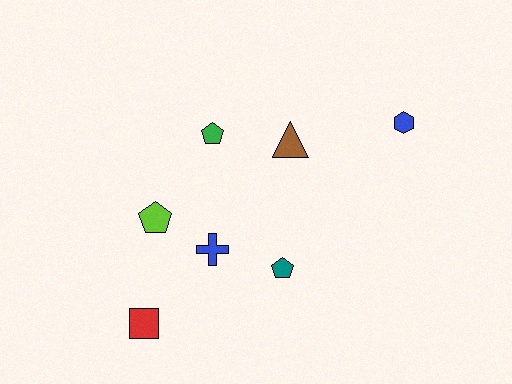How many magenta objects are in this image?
There are no magenta objects.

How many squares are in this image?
There is 1 square.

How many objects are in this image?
There are 7 objects.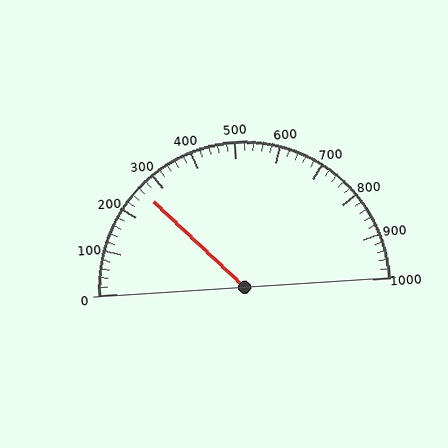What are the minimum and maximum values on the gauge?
The gauge ranges from 0 to 1000.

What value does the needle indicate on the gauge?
The needle indicates approximately 260.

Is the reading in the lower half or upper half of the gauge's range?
The reading is in the lower half of the range (0 to 1000).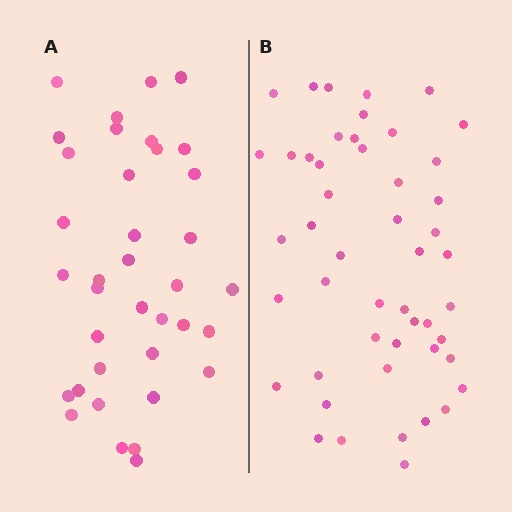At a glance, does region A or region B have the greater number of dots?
Region B (the right region) has more dots.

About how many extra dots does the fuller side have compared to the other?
Region B has roughly 12 or so more dots than region A.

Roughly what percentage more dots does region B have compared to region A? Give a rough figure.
About 30% more.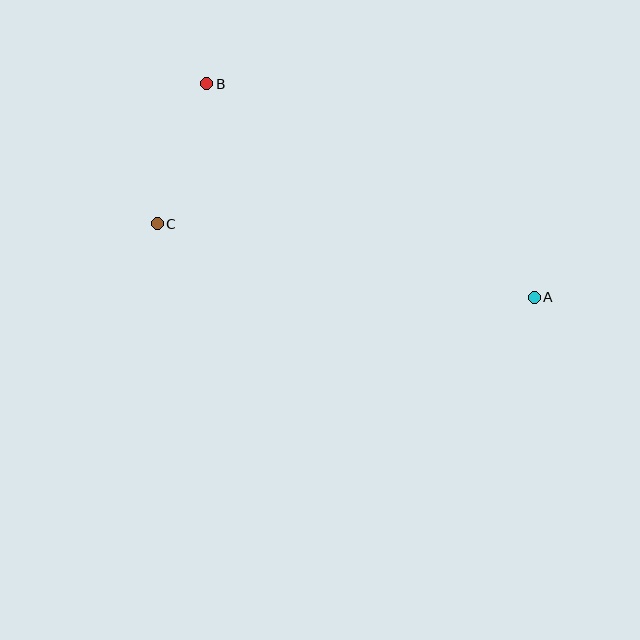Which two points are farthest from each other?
Points A and B are farthest from each other.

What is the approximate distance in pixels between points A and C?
The distance between A and C is approximately 384 pixels.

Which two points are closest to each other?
Points B and C are closest to each other.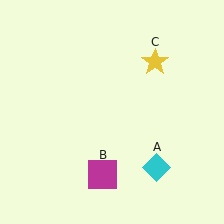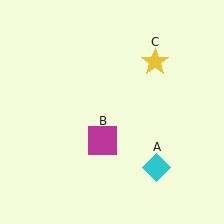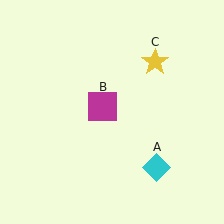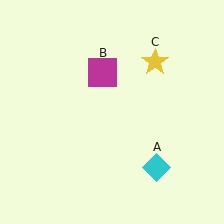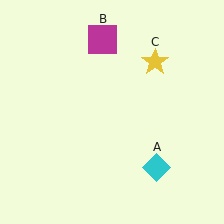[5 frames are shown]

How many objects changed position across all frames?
1 object changed position: magenta square (object B).